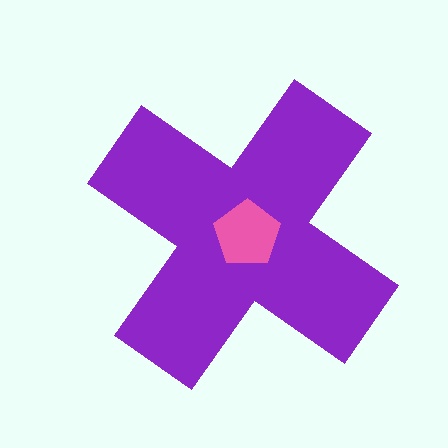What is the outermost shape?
The purple cross.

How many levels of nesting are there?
2.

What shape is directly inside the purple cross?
The pink pentagon.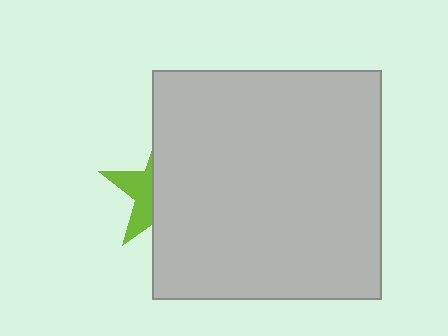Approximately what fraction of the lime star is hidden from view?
Roughly 65% of the lime star is hidden behind the light gray square.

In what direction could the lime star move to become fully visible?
The lime star could move left. That would shift it out from behind the light gray square entirely.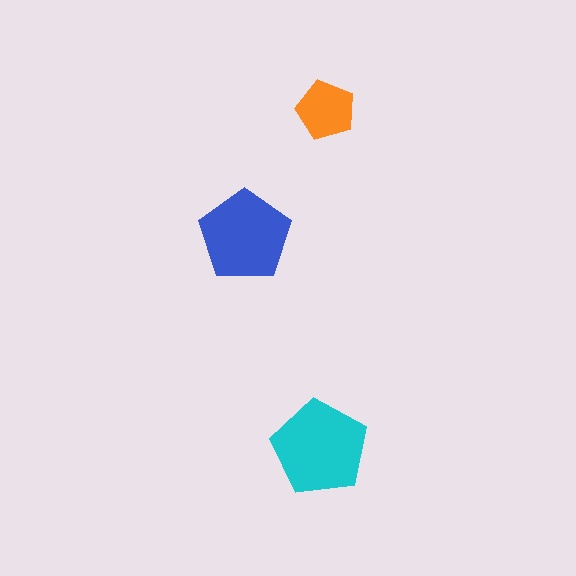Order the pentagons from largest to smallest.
the cyan one, the blue one, the orange one.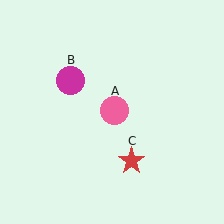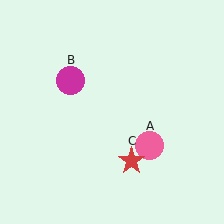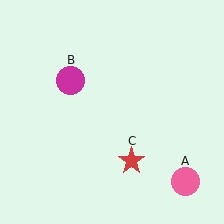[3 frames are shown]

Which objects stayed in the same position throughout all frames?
Magenta circle (object B) and red star (object C) remained stationary.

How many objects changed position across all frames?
1 object changed position: pink circle (object A).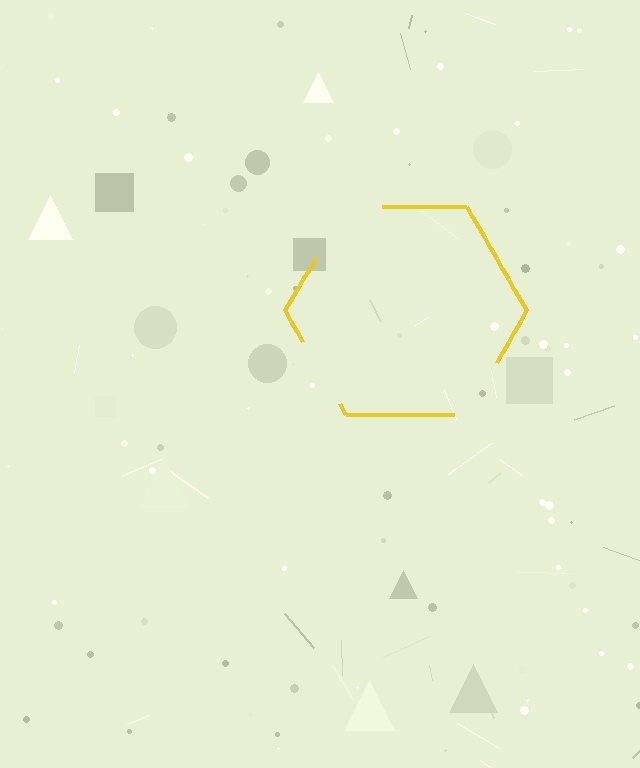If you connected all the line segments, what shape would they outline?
They would outline a hexagon.